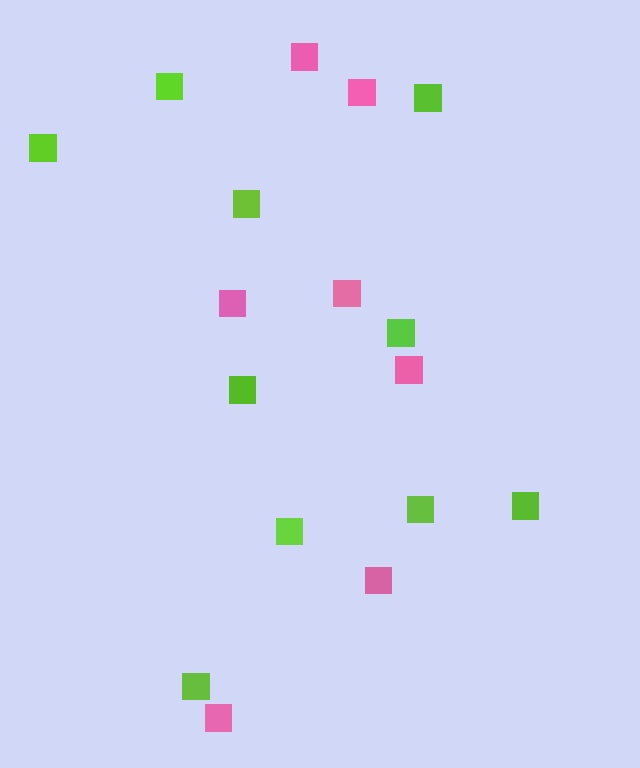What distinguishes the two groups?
There are 2 groups: one group of pink squares (7) and one group of lime squares (10).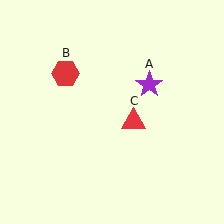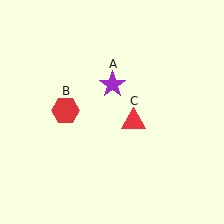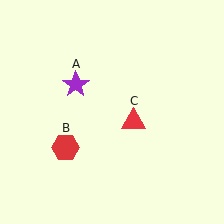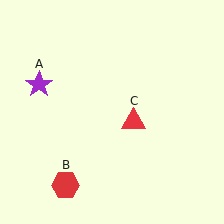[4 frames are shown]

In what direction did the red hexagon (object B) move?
The red hexagon (object B) moved down.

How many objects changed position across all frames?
2 objects changed position: purple star (object A), red hexagon (object B).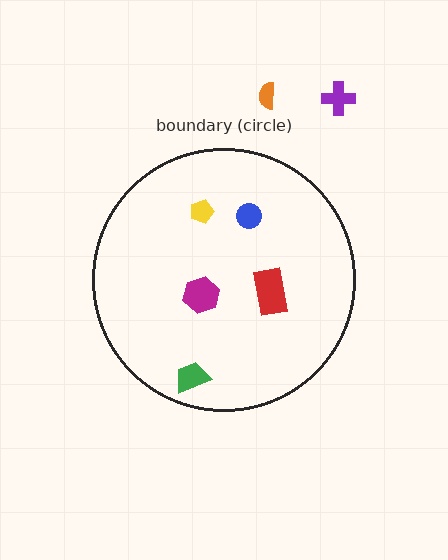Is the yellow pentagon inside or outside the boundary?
Inside.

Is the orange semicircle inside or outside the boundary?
Outside.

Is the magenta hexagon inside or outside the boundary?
Inside.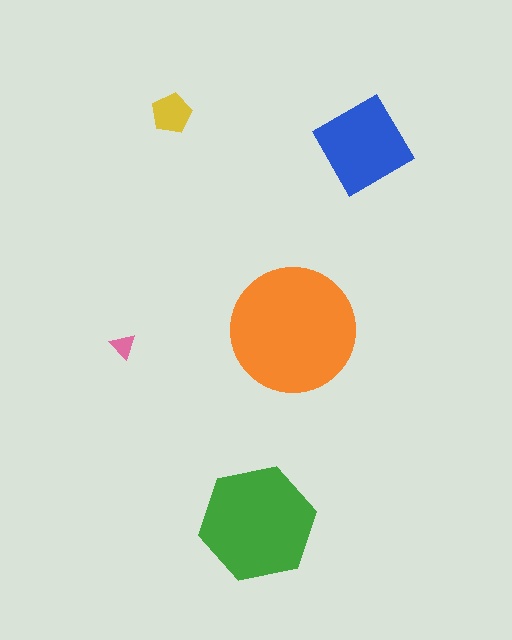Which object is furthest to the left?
The pink triangle is leftmost.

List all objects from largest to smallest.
The orange circle, the green hexagon, the blue diamond, the yellow pentagon, the pink triangle.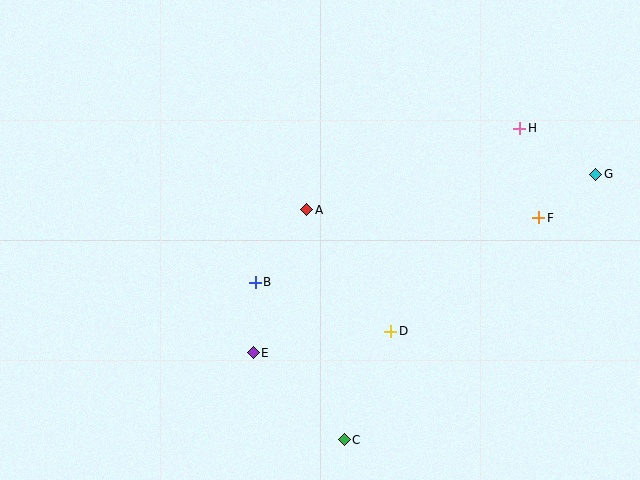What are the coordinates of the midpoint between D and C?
The midpoint between D and C is at (367, 385).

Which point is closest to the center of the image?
Point A at (307, 210) is closest to the center.